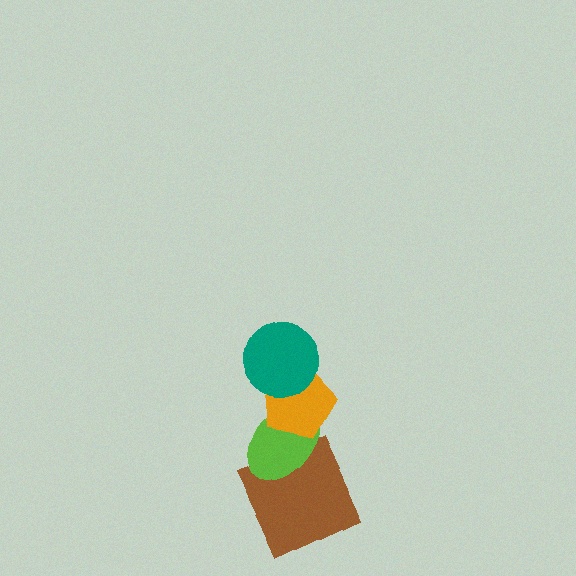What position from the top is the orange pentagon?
The orange pentagon is 2nd from the top.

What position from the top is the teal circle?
The teal circle is 1st from the top.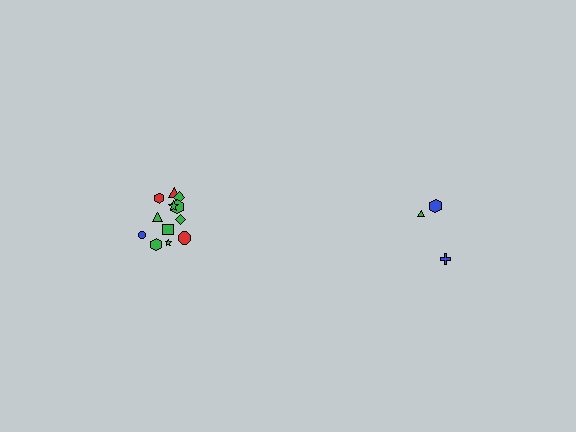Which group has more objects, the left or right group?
The left group.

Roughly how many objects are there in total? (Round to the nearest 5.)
Roughly 15 objects in total.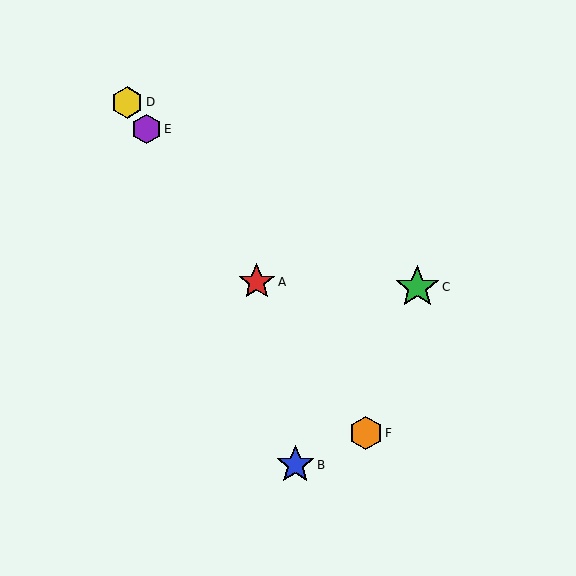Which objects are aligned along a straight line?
Objects A, D, E, F are aligned along a straight line.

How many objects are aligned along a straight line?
4 objects (A, D, E, F) are aligned along a straight line.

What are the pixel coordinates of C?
Object C is at (417, 287).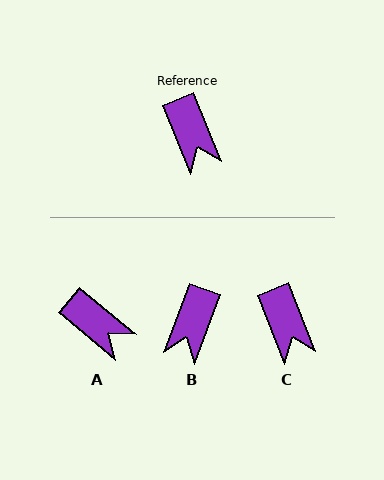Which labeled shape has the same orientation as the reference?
C.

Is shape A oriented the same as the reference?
No, it is off by about 28 degrees.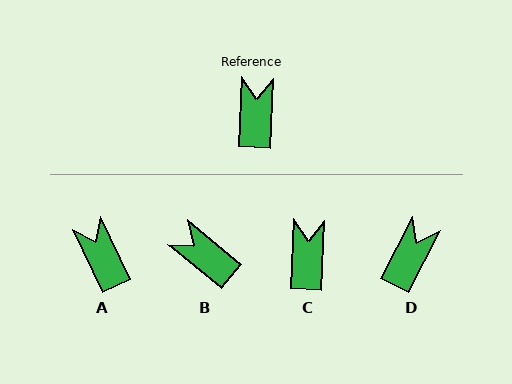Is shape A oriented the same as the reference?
No, it is off by about 28 degrees.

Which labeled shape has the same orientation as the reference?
C.